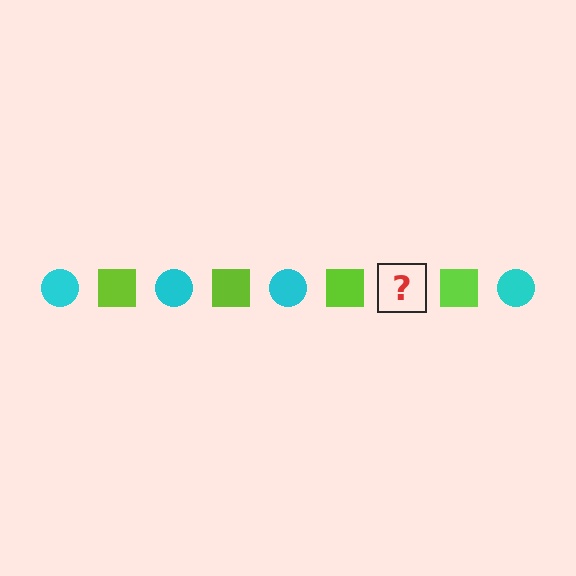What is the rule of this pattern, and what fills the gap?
The rule is that the pattern alternates between cyan circle and lime square. The gap should be filled with a cyan circle.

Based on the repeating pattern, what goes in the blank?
The blank should be a cyan circle.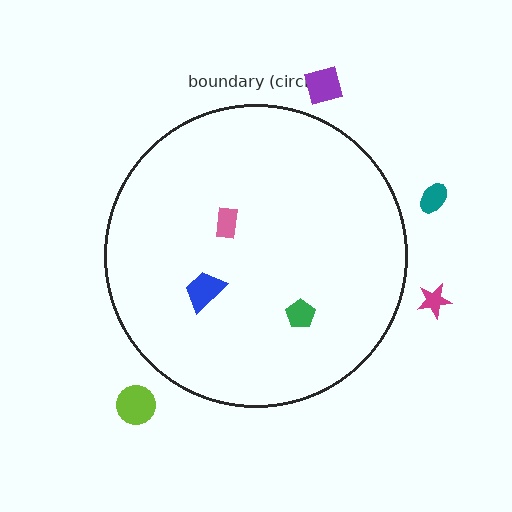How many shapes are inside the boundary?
3 inside, 4 outside.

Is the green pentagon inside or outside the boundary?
Inside.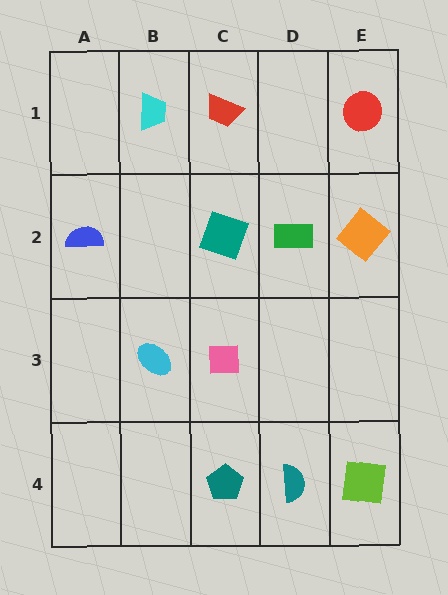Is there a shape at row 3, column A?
No, that cell is empty.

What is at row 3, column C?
A pink square.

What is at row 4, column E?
A lime square.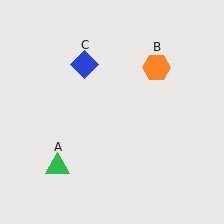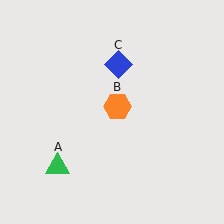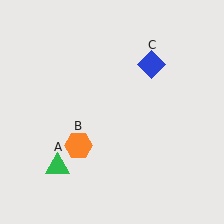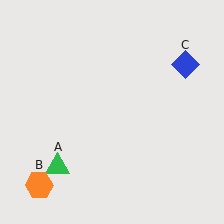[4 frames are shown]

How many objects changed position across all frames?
2 objects changed position: orange hexagon (object B), blue diamond (object C).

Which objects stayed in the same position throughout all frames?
Green triangle (object A) remained stationary.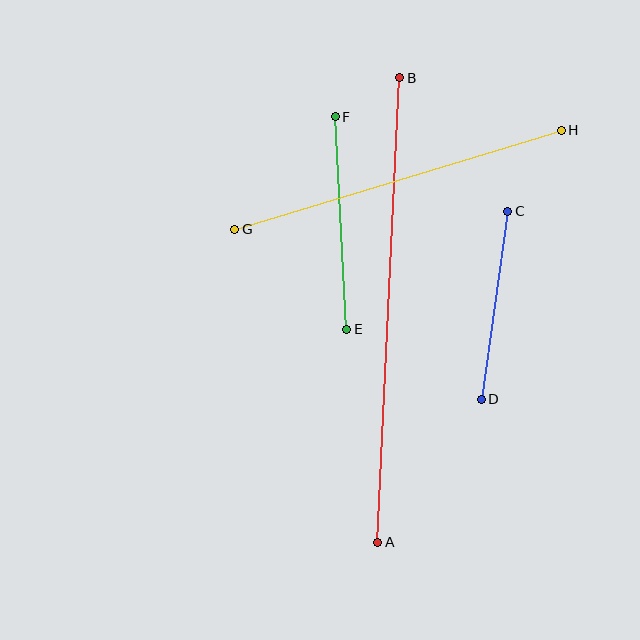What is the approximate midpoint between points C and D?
The midpoint is at approximately (494, 305) pixels.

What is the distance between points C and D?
The distance is approximately 190 pixels.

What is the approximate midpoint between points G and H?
The midpoint is at approximately (398, 180) pixels.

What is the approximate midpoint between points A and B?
The midpoint is at approximately (389, 310) pixels.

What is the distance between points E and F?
The distance is approximately 212 pixels.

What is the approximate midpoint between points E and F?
The midpoint is at approximately (341, 223) pixels.